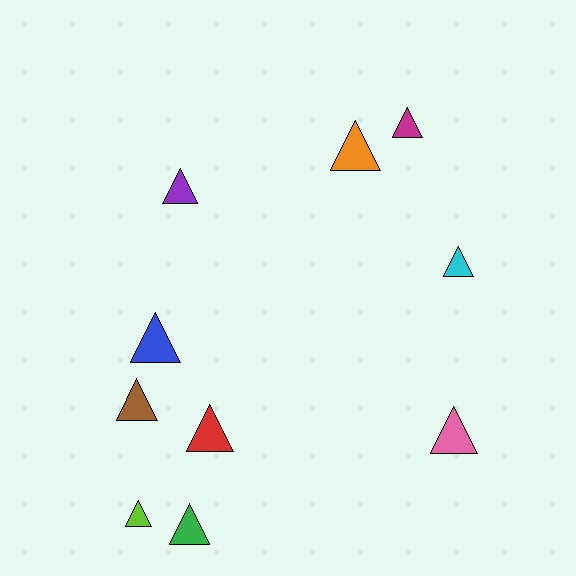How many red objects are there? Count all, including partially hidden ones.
There is 1 red object.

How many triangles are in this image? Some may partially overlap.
There are 10 triangles.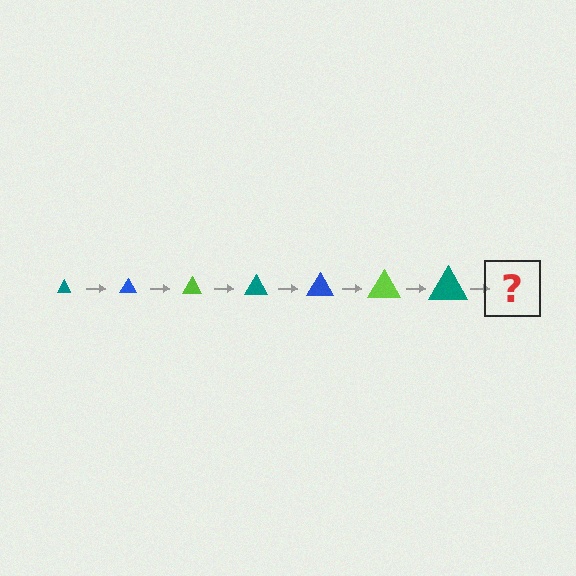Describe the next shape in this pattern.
It should be a blue triangle, larger than the previous one.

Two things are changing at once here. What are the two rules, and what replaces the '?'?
The two rules are that the triangle grows larger each step and the color cycles through teal, blue, and lime. The '?' should be a blue triangle, larger than the previous one.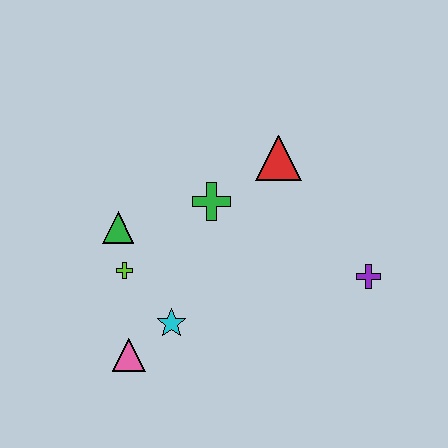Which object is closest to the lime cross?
The green triangle is closest to the lime cross.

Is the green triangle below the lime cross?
No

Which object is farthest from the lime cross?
The purple cross is farthest from the lime cross.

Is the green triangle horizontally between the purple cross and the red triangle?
No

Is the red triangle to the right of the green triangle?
Yes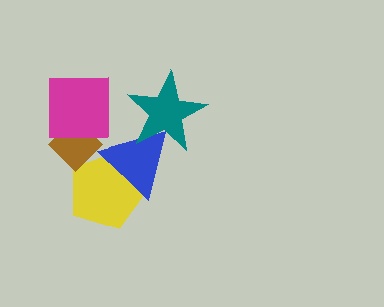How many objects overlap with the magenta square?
1 object overlaps with the magenta square.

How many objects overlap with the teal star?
1 object overlaps with the teal star.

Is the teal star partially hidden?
No, no other shape covers it.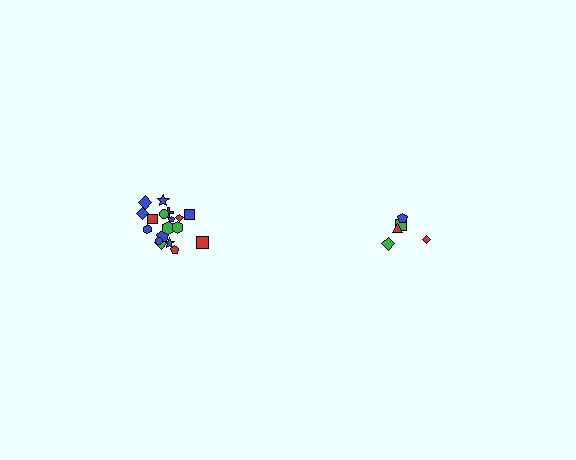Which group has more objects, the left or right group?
The left group.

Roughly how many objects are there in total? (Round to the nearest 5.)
Roughly 25 objects in total.